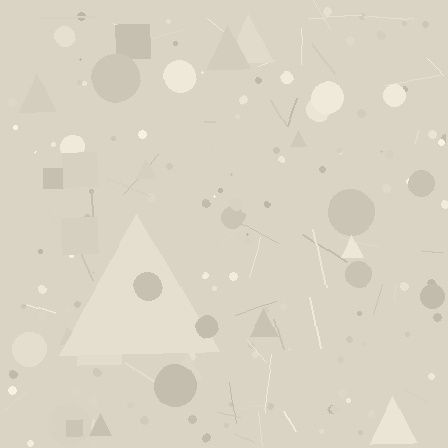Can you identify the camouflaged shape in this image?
The camouflaged shape is a triangle.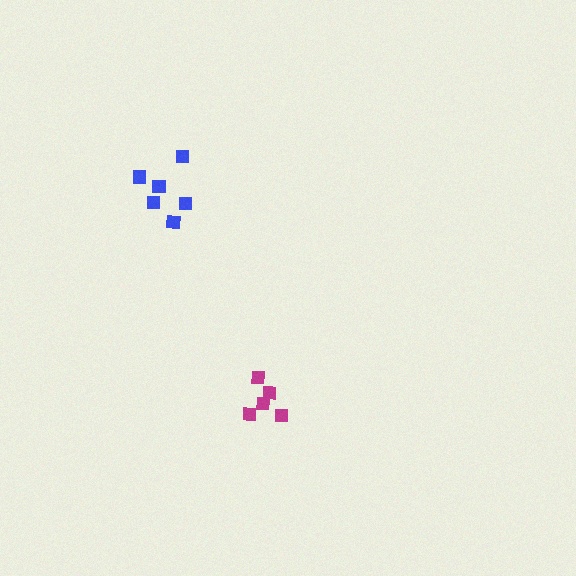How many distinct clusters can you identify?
There are 2 distinct clusters.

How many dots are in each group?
Group 1: 6 dots, Group 2: 5 dots (11 total).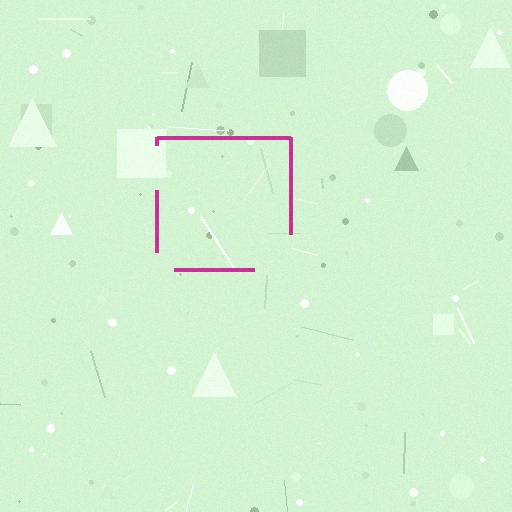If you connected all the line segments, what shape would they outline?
They would outline a square.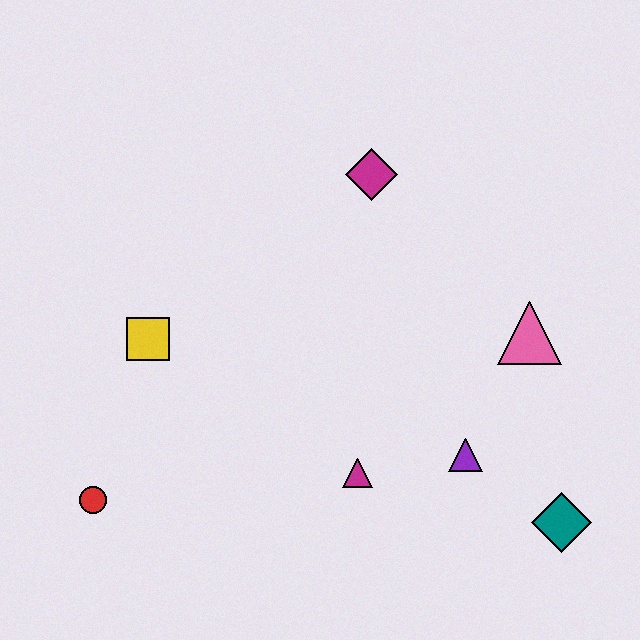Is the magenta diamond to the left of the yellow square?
No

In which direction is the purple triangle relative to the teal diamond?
The purple triangle is to the left of the teal diamond.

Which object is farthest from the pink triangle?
The red circle is farthest from the pink triangle.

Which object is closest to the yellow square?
The red circle is closest to the yellow square.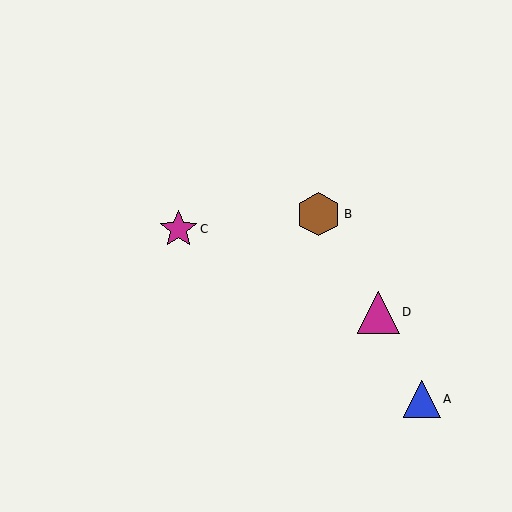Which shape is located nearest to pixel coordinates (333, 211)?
The brown hexagon (labeled B) at (319, 214) is nearest to that location.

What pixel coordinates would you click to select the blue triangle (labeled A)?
Click at (422, 399) to select the blue triangle A.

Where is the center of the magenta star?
The center of the magenta star is at (178, 229).